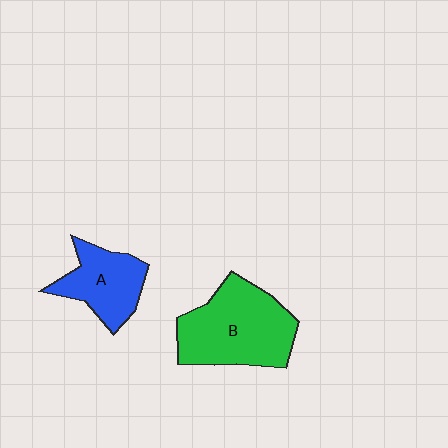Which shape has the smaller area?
Shape A (blue).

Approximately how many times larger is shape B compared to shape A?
Approximately 1.6 times.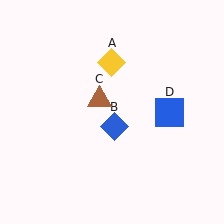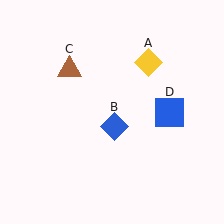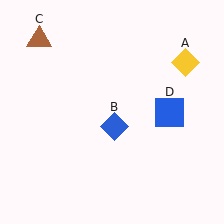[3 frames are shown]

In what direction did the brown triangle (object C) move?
The brown triangle (object C) moved up and to the left.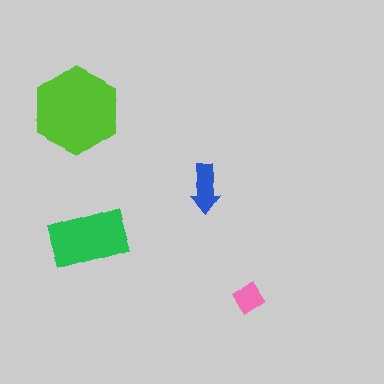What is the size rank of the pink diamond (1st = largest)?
4th.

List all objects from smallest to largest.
The pink diamond, the blue arrow, the green rectangle, the lime hexagon.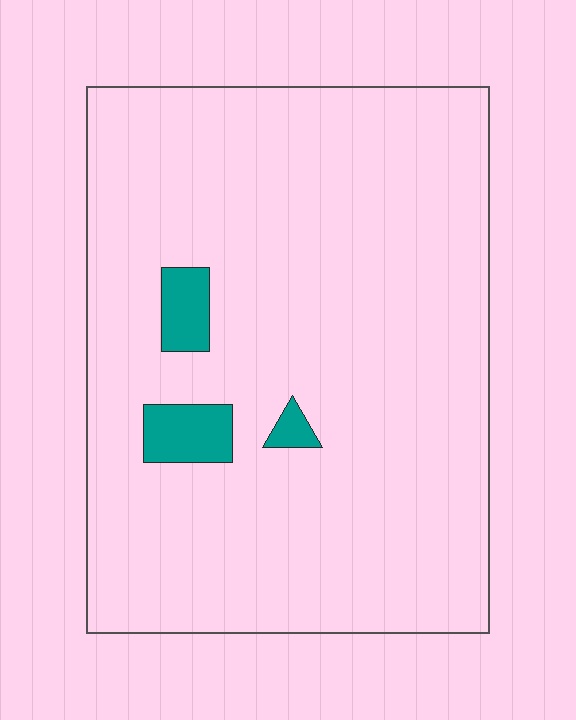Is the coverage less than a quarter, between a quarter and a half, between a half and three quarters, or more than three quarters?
Less than a quarter.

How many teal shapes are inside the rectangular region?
3.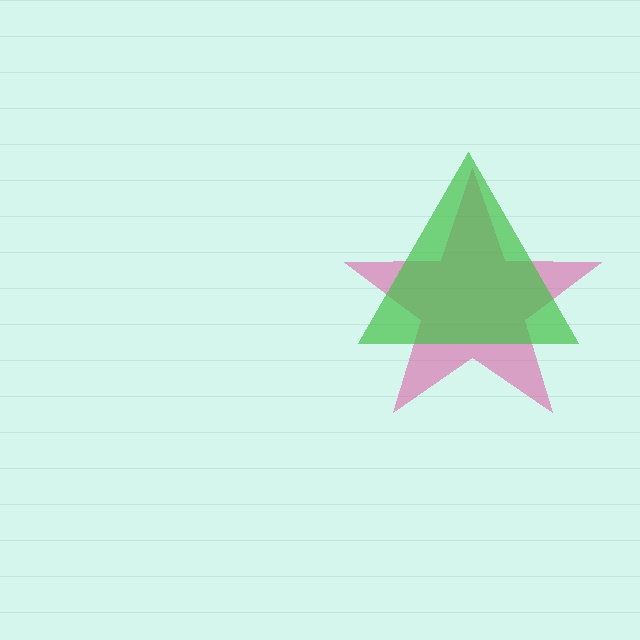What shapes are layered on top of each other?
The layered shapes are: a pink star, a green triangle.